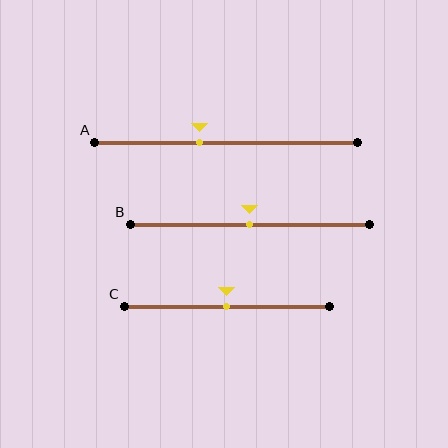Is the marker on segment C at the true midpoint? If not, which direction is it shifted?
Yes, the marker on segment C is at the true midpoint.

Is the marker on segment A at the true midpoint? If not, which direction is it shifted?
No, the marker on segment A is shifted to the left by about 10% of the segment length.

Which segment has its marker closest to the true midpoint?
Segment B has its marker closest to the true midpoint.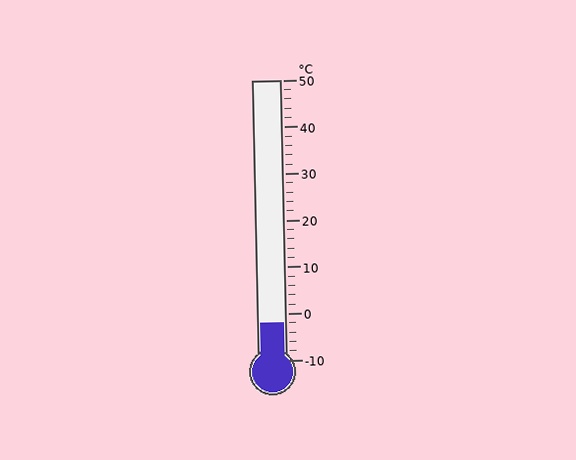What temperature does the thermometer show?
The thermometer shows approximately -2°C.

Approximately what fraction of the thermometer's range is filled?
The thermometer is filled to approximately 15% of its range.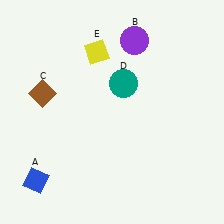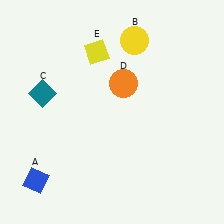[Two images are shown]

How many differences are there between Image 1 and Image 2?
There are 3 differences between the two images.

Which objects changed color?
B changed from purple to yellow. C changed from brown to teal. D changed from teal to orange.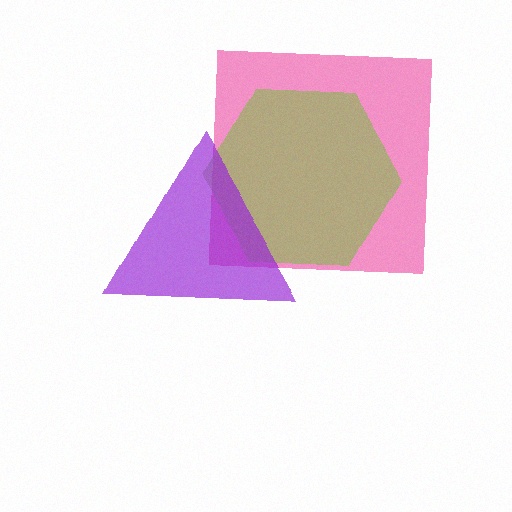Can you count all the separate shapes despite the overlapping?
Yes, there are 3 separate shapes.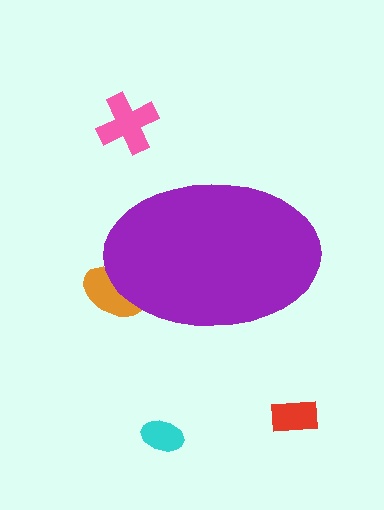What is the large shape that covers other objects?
A purple ellipse.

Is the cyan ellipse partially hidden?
No, the cyan ellipse is fully visible.